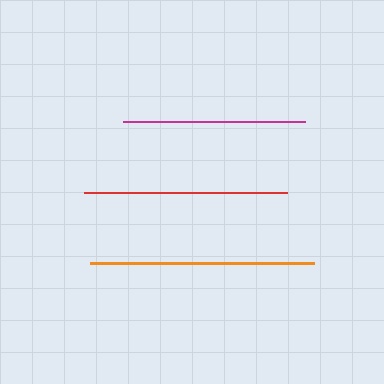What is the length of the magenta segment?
The magenta segment is approximately 181 pixels long.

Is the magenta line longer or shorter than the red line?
The red line is longer than the magenta line.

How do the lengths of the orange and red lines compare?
The orange and red lines are approximately the same length.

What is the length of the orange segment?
The orange segment is approximately 224 pixels long.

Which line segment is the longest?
The orange line is the longest at approximately 224 pixels.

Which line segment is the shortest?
The magenta line is the shortest at approximately 181 pixels.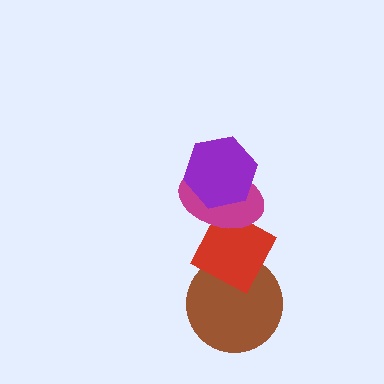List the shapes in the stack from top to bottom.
From top to bottom: the purple hexagon, the magenta ellipse, the red diamond, the brown circle.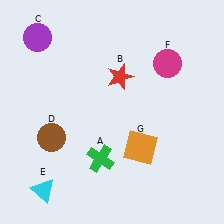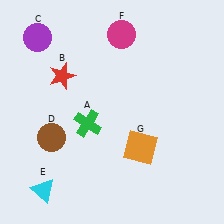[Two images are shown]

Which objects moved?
The objects that moved are: the green cross (A), the red star (B), the magenta circle (F).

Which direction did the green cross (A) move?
The green cross (A) moved up.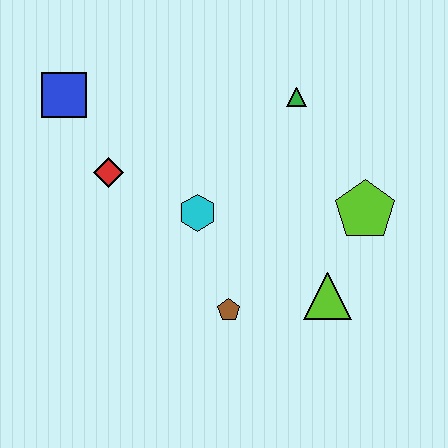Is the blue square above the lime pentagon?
Yes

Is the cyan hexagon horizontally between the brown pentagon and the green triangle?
No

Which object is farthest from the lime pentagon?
The blue square is farthest from the lime pentagon.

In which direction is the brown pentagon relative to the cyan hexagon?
The brown pentagon is below the cyan hexagon.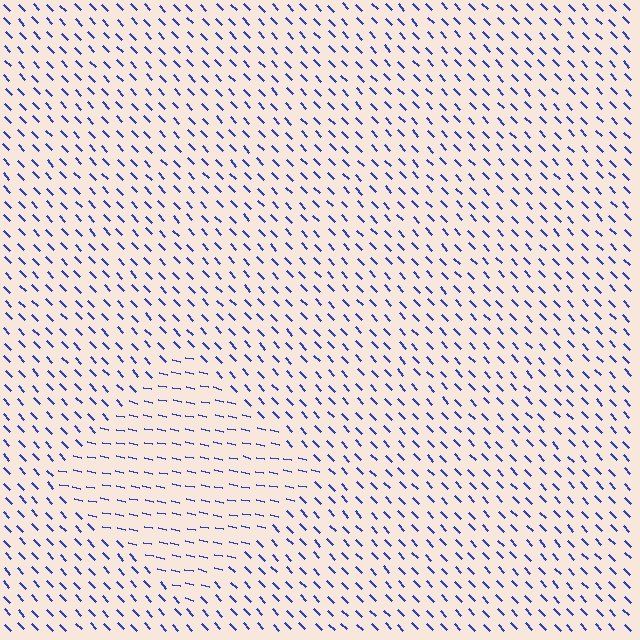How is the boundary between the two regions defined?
The boundary is defined purely by a change in line orientation (approximately 34 degrees difference). All lines are the same color and thickness.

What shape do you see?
I see a diamond.